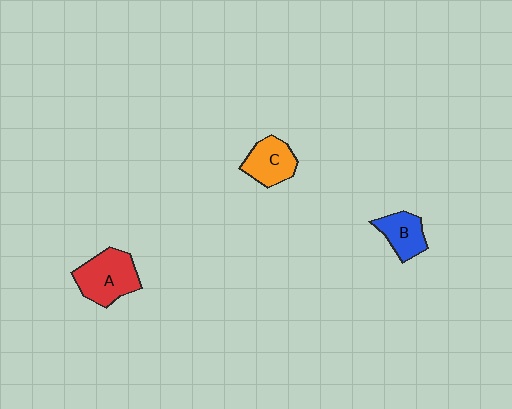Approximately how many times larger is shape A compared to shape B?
Approximately 1.6 times.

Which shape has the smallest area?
Shape B (blue).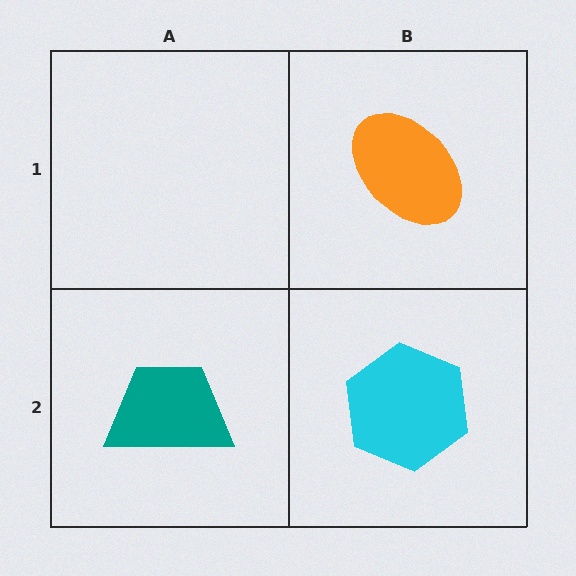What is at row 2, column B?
A cyan hexagon.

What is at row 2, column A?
A teal trapezoid.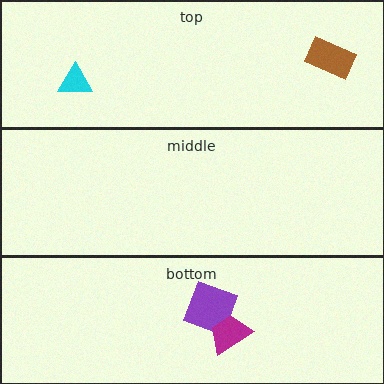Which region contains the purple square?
The bottom region.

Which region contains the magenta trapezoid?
The bottom region.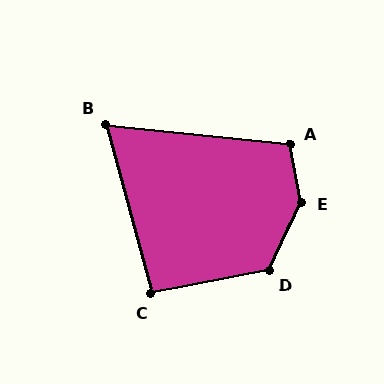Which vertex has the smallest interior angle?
B, at approximately 69 degrees.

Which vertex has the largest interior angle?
E, at approximately 144 degrees.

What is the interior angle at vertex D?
Approximately 127 degrees (obtuse).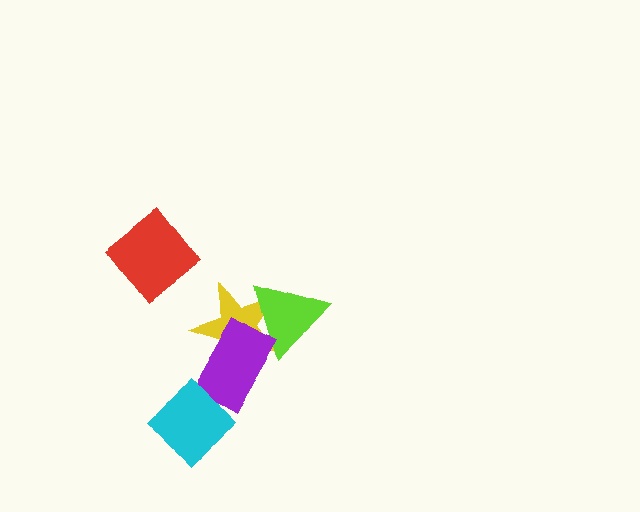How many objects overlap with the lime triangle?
2 objects overlap with the lime triangle.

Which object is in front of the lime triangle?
The purple rectangle is in front of the lime triangle.